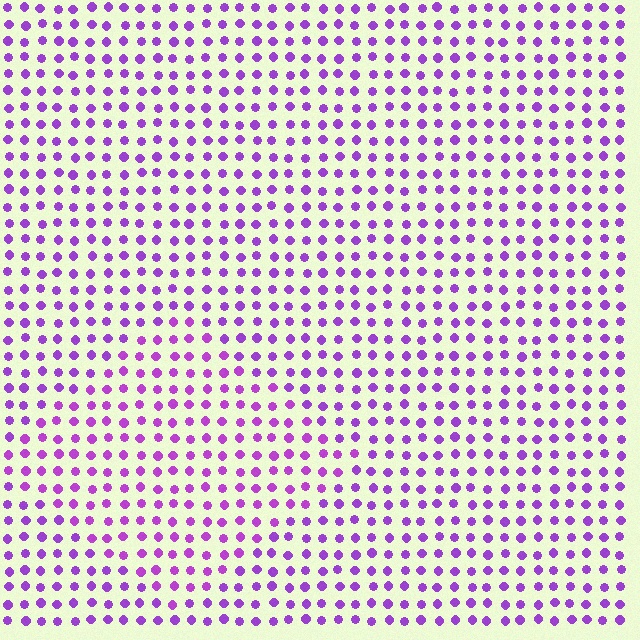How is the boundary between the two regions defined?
The boundary is defined purely by a slight shift in hue (about 13 degrees). Spacing, size, and orientation are identical on both sides.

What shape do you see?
I see a diamond.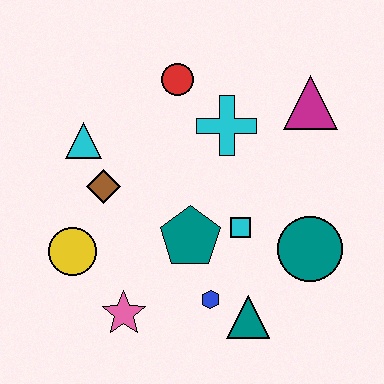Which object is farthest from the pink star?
The magenta triangle is farthest from the pink star.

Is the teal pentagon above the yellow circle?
Yes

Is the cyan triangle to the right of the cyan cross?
No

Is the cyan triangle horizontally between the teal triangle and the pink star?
No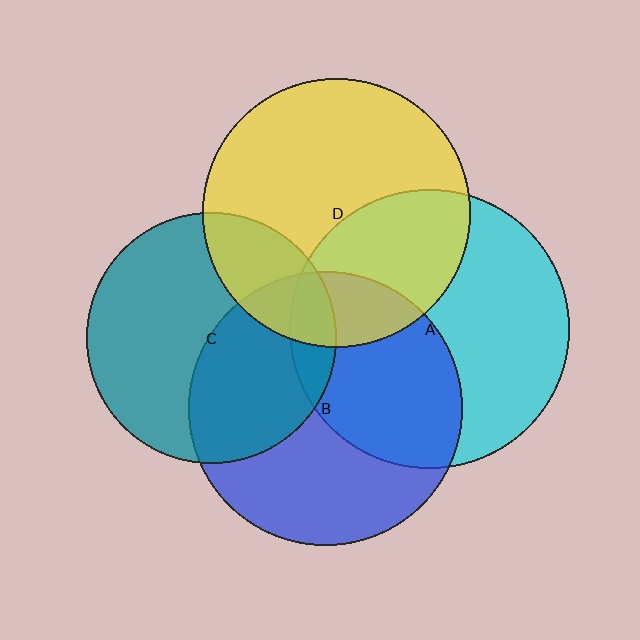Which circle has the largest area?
Circle A (cyan).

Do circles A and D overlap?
Yes.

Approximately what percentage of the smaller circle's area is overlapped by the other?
Approximately 35%.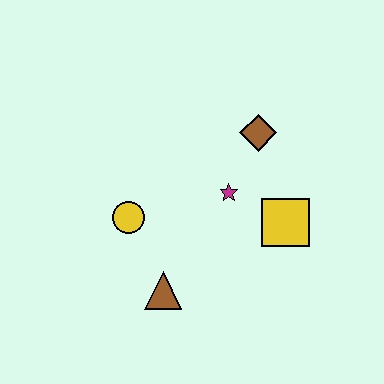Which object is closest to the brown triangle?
The yellow circle is closest to the brown triangle.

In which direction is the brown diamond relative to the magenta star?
The brown diamond is above the magenta star.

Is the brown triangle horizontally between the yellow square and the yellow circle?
Yes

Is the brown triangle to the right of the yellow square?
No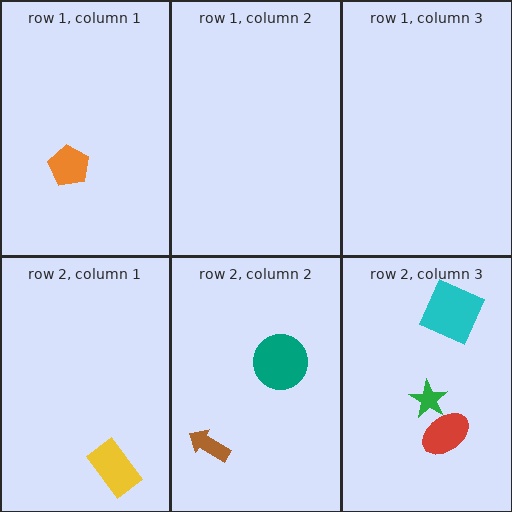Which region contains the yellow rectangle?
The row 2, column 1 region.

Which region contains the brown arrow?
The row 2, column 2 region.